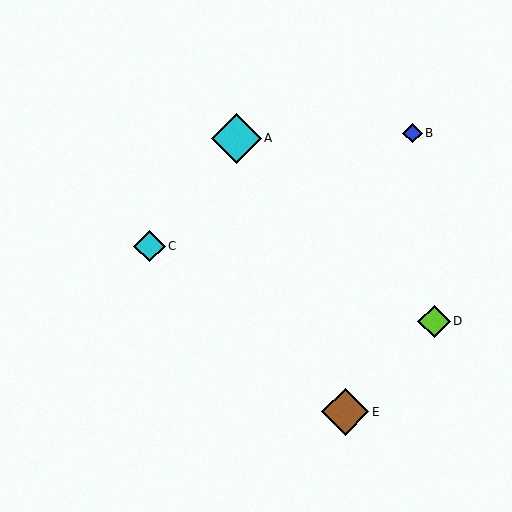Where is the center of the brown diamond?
The center of the brown diamond is at (345, 412).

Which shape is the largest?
The cyan diamond (labeled A) is the largest.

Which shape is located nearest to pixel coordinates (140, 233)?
The cyan diamond (labeled C) at (150, 246) is nearest to that location.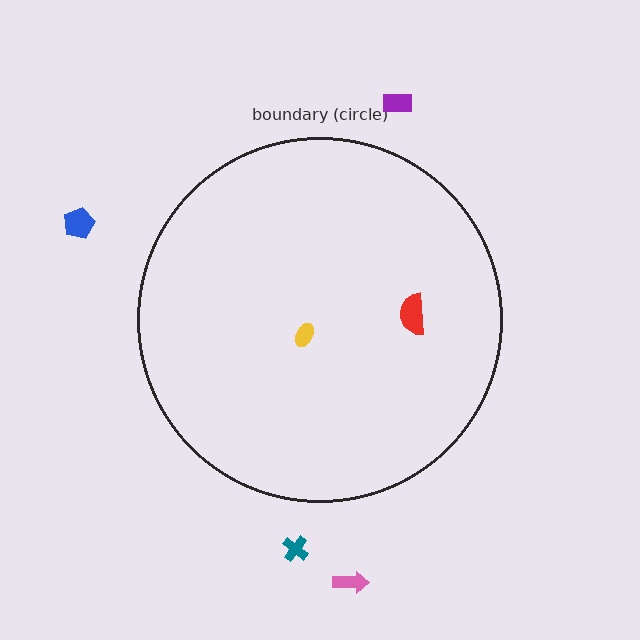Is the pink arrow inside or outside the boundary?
Outside.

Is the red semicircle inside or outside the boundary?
Inside.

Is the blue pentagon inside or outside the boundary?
Outside.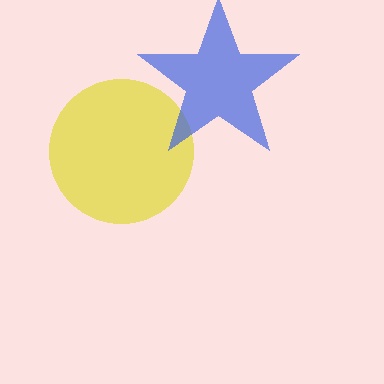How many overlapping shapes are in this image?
There are 2 overlapping shapes in the image.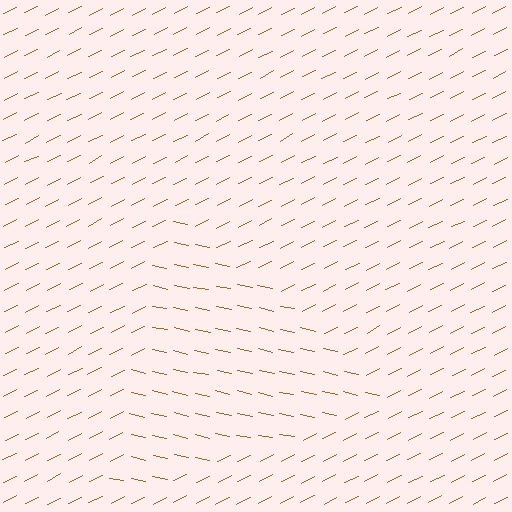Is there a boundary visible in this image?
Yes, there is a texture boundary formed by a change in line orientation.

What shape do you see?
I see a triangle.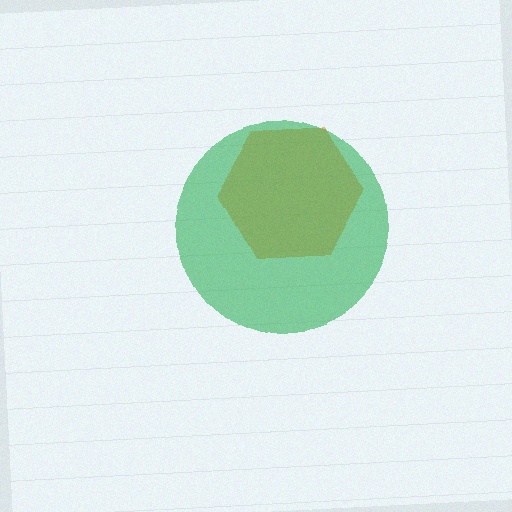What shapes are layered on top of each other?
The layered shapes are: an orange hexagon, a green circle.